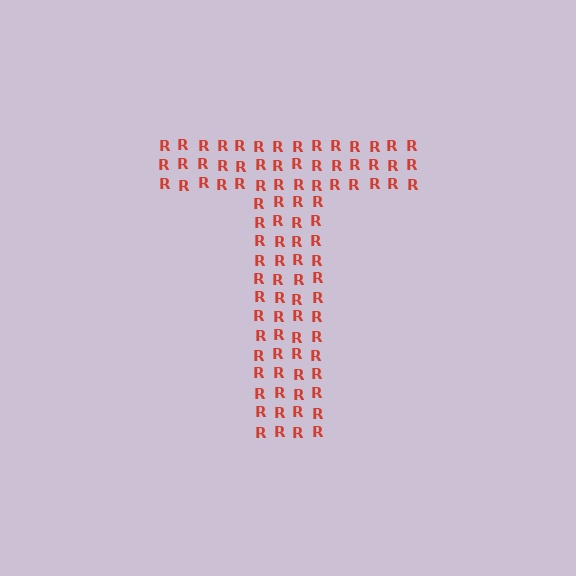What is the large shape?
The large shape is the letter T.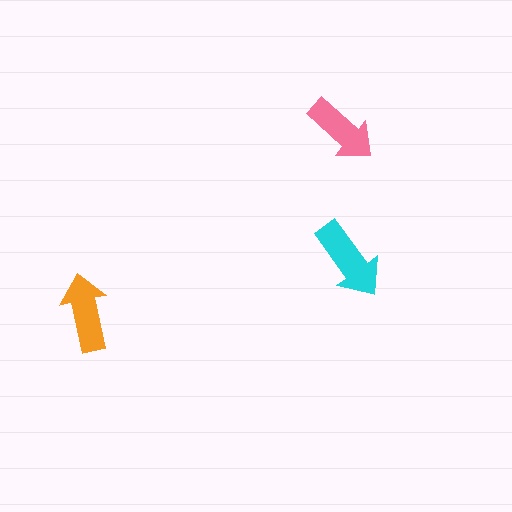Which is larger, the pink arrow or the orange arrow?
The orange one.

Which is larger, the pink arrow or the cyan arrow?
The cyan one.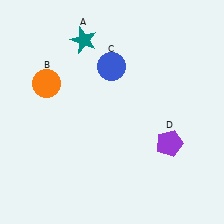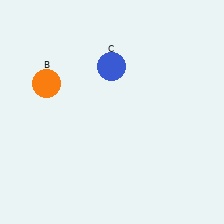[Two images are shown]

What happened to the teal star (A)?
The teal star (A) was removed in Image 2. It was in the top-left area of Image 1.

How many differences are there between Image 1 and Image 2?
There are 2 differences between the two images.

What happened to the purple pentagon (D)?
The purple pentagon (D) was removed in Image 2. It was in the bottom-right area of Image 1.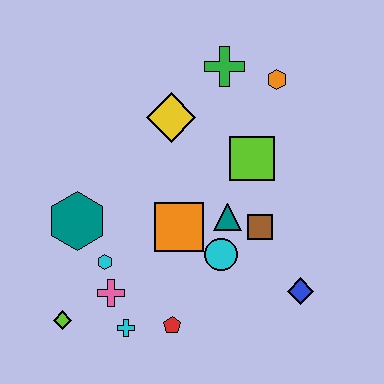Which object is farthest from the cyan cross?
The orange hexagon is farthest from the cyan cross.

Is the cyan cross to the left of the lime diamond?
No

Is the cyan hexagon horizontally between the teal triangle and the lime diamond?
Yes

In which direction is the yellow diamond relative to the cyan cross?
The yellow diamond is above the cyan cross.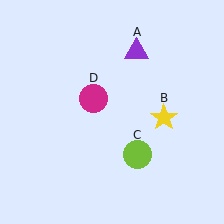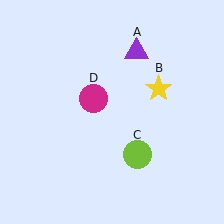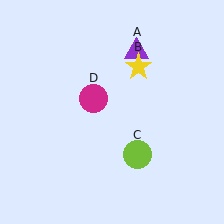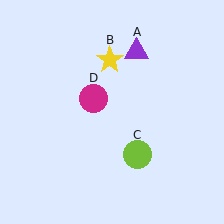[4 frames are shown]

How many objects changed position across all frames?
1 object changed position: yellow star (object B).